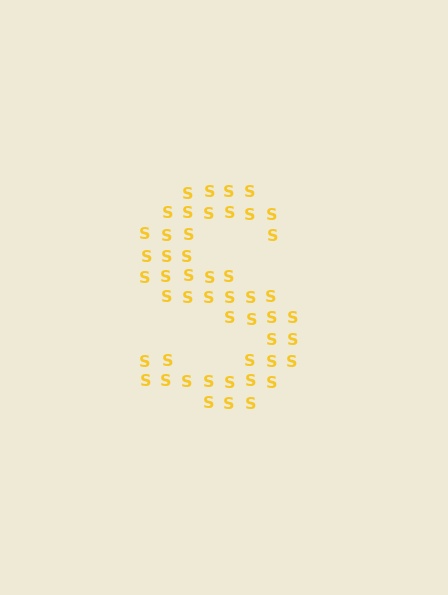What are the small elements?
The small elements are letter S's.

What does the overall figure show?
The overall figure shows the letter S.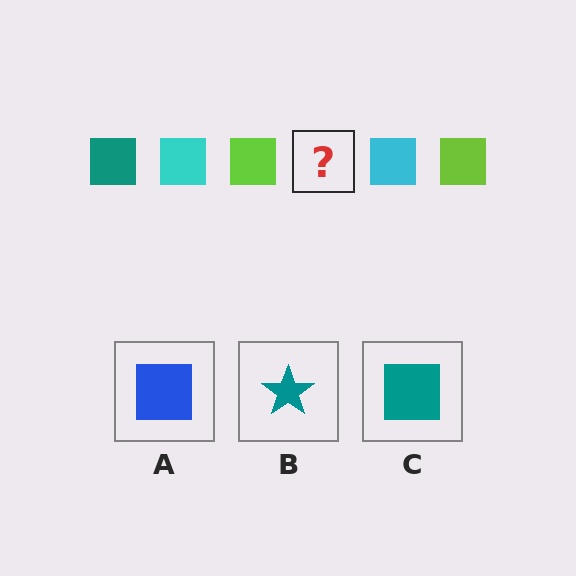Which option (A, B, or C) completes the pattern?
C.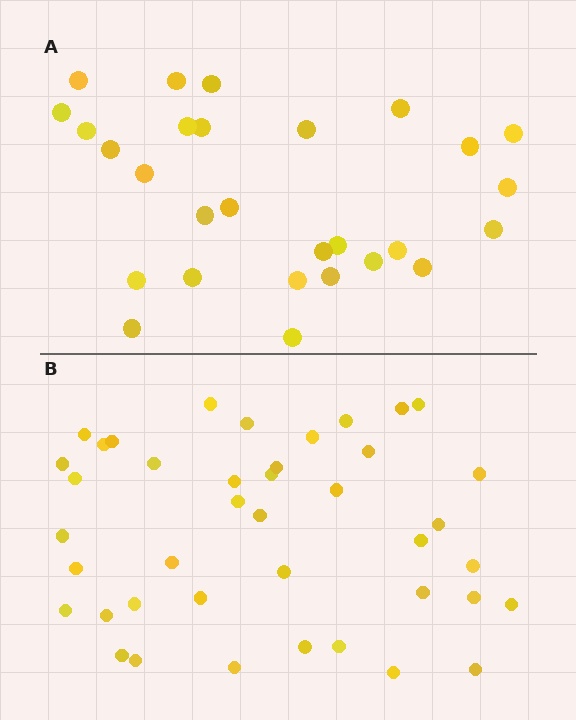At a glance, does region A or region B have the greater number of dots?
Region B (the bottom region) has more dots.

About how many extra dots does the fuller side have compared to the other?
Region B has approximately 15 more dots than region A.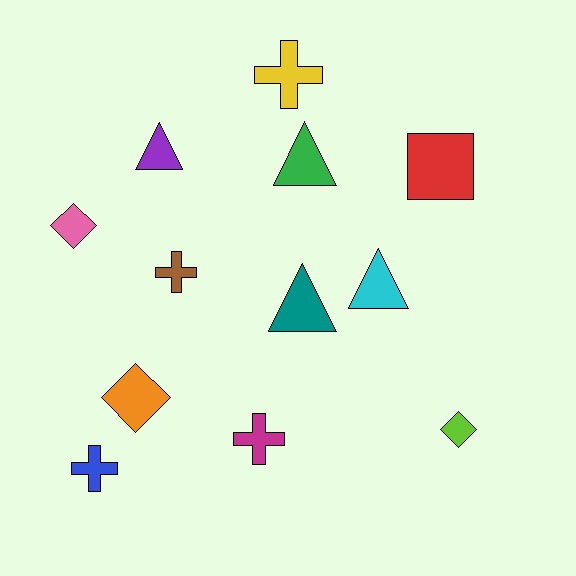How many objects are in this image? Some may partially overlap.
There are 12 objects.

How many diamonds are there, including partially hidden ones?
There are 3 diamonds.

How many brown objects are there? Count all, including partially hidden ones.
There is 1 brown object.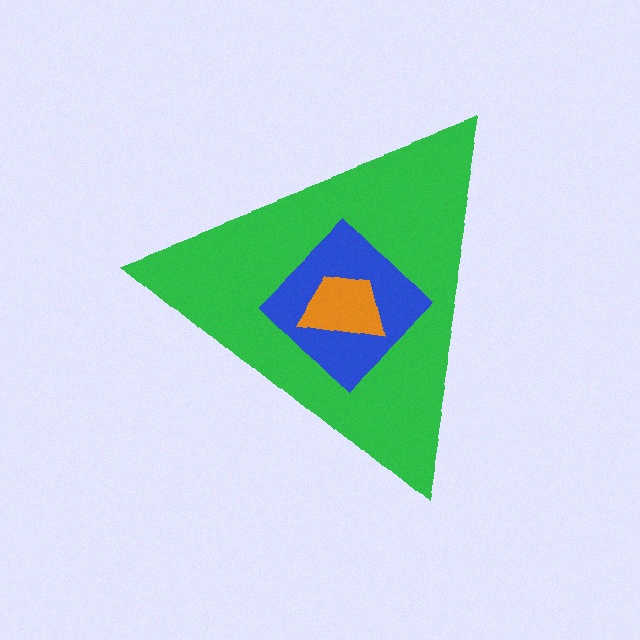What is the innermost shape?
The orange trapezoid.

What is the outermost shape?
The green triangle.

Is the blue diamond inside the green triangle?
Yes.